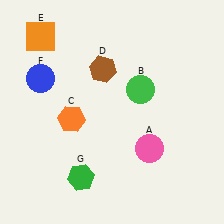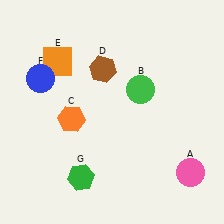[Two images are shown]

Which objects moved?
The objects that moved are: the pink circle (A), the orange square (E).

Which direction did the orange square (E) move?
The orange square (E) moved down.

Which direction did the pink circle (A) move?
The pink circle (A) moved right.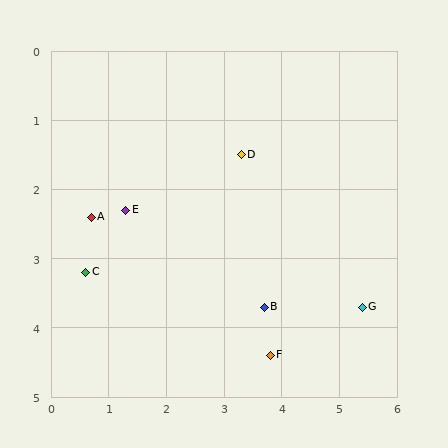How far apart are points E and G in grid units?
Points E and G are about 4.3 grid units apart.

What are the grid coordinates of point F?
Point F is at approximately (3.8, 4.4).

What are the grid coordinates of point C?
Point C is at approximately (0.6, 3.2).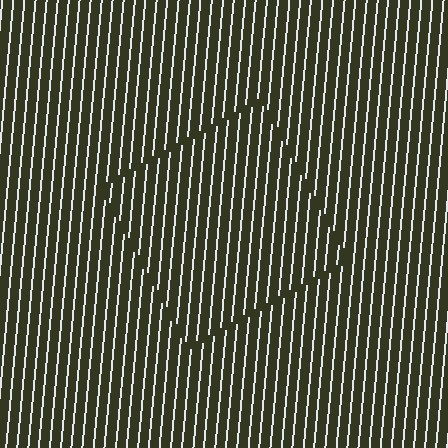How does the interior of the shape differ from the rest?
The interior of the shape contains the same grating, shifted by half a period — the contour is defined by the phase discontinuity where line-ends from the inner and outer gratings abut.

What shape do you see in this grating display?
An illusory square. The interior of the shape contains the same grating, shifted by half a period — the contour is defined by the phase discontinuity where line-ends from the inner and outer gratings abut.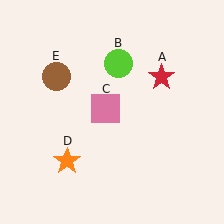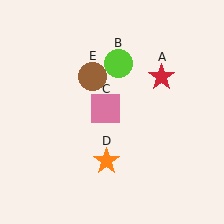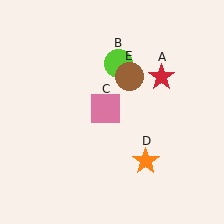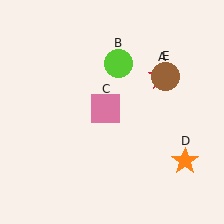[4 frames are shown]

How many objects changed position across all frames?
2 objects changed position: orange star (object D), brown circle (object E).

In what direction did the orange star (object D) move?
The orange star (object D) moved right.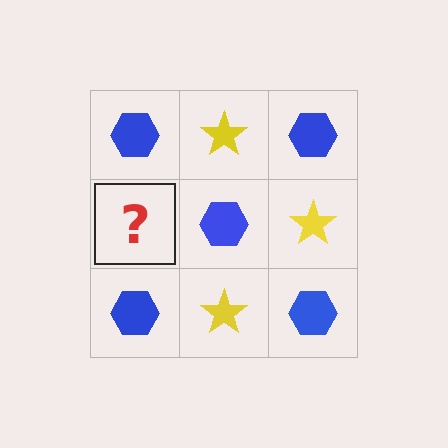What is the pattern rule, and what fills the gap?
The rule is that it alternates blue hexagon and yellow star in a checkerboard pattern. The gap should be filled with a yellow star.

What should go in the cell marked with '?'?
The missing cell should contain a yellow star.